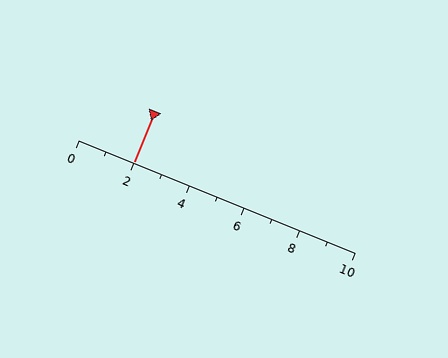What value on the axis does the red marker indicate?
The marker indicates approximately 2.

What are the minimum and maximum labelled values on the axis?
The axis runs from 0 to 10.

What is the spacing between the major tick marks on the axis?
The major ticks are spaced 2 apart.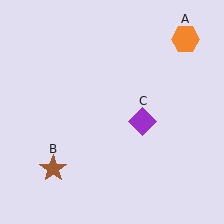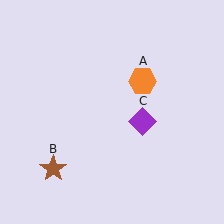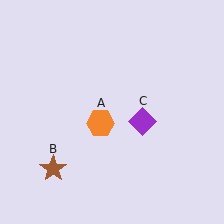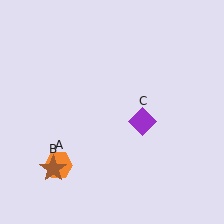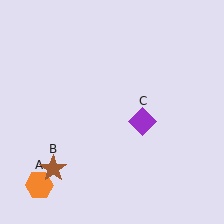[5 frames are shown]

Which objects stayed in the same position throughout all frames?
Brown star (object B) and purple diamond (object C) remained stationary.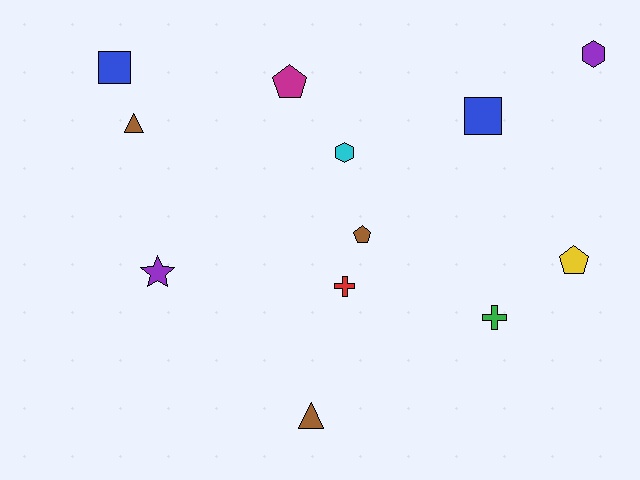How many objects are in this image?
There are 12 objects.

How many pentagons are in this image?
There are 3 pentagons.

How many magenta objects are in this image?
There is 1 magenta object.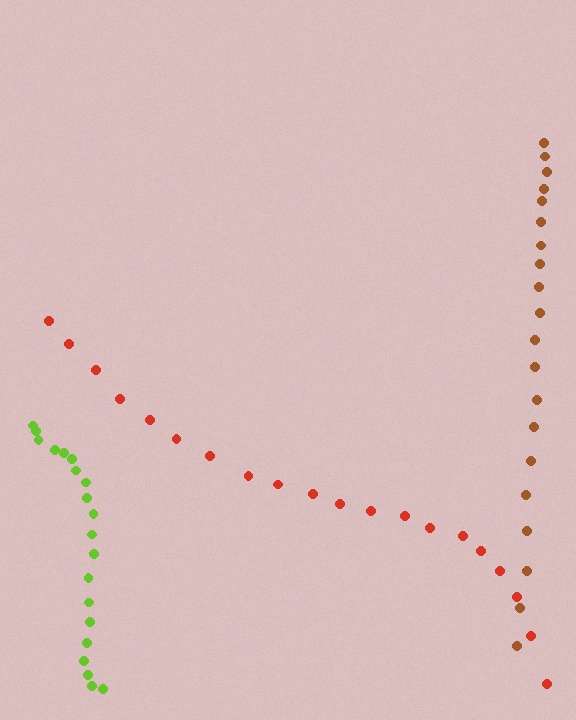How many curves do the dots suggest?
There are 3 distinct paths.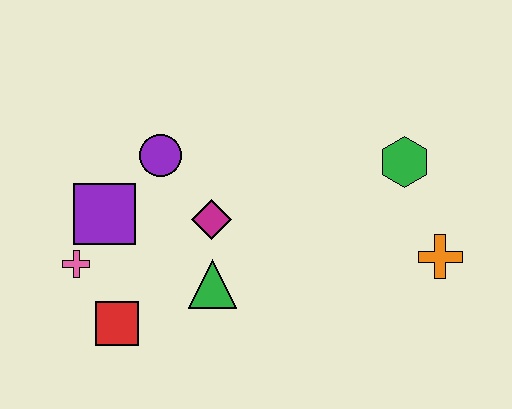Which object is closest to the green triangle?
The magenta diamond is closest to the green triangle.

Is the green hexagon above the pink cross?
Yes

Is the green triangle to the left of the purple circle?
No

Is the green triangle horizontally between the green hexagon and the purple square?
Yes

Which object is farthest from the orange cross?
The pink cross is farthest from the orange cross.